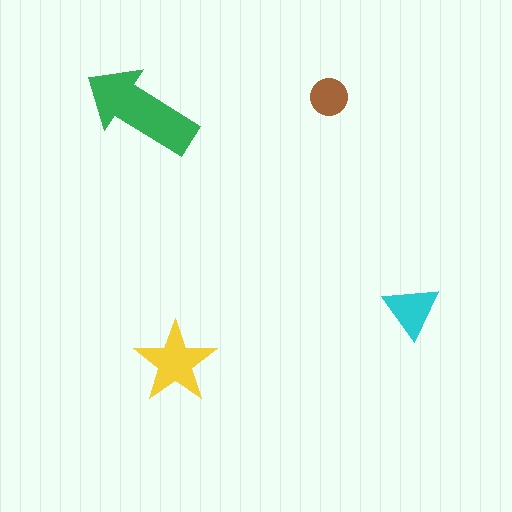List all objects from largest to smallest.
The green arrow, the yellow star, the cyan triangle, the brown circle.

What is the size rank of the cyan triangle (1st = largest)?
3rd.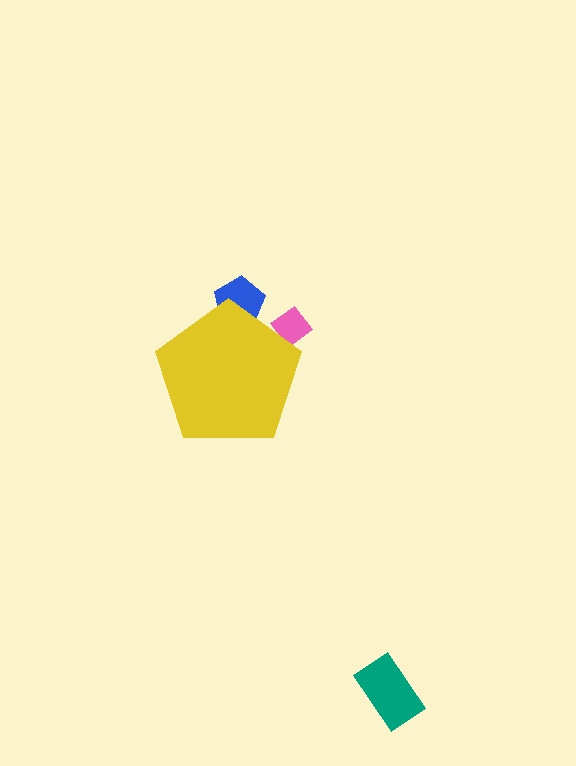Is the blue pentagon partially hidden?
Yes, the blue pentagon is partially hidden behind the yellow pentagon.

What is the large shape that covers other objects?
A yellow pentagon.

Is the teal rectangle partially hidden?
No, the teal rectangle is fully visible.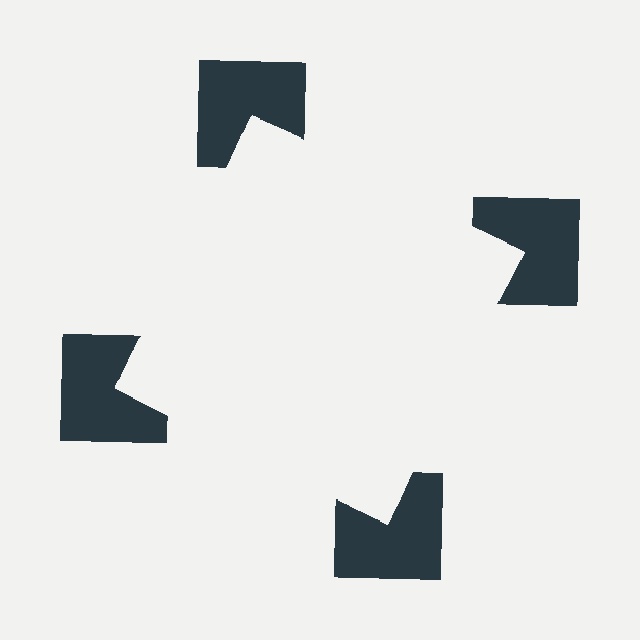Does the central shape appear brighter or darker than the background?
It typically appears slightly brighter than the background, even though no actual brightness change is drawn.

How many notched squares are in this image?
There are 4 — one at each vertex of the illusory square.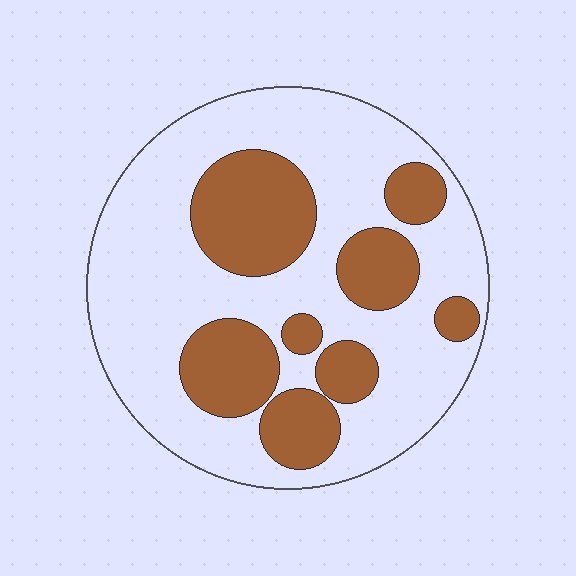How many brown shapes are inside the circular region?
8.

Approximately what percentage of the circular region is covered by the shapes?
Approximately 30%.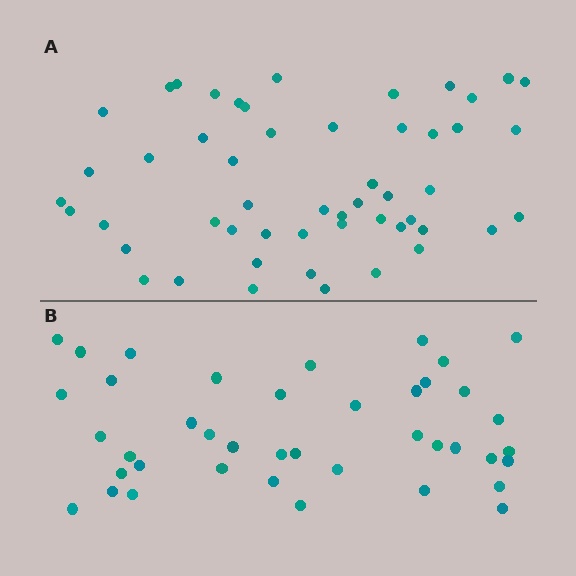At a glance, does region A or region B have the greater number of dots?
Region A (the top region) has more dots.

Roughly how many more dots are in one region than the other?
Region A has roughly 12 or so more dots than region B.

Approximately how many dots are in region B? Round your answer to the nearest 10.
About 40 dots. (The exact count is 41, which rounds to 40.)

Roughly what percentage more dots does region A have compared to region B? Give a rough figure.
About 25% more.